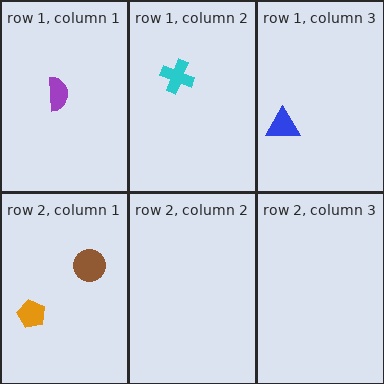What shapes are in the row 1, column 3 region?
The blue triangle.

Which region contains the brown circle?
The row 2, column 1 region.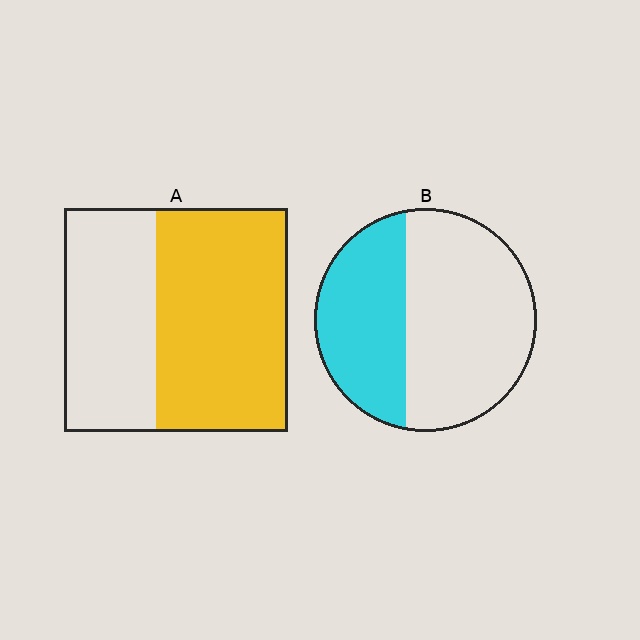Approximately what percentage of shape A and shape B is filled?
A is approximately 60% and B is approximately 40%.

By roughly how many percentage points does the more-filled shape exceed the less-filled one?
By roughly 20 percentage points (A over B).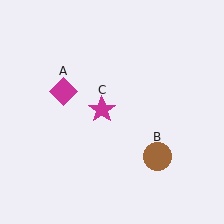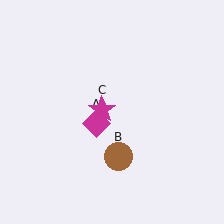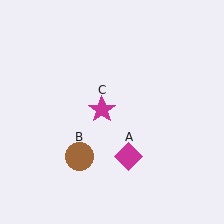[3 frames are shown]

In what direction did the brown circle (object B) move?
The brown circle (object B) moved left.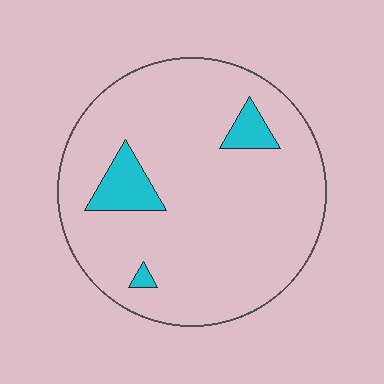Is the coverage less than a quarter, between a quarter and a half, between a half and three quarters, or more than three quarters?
Less than a quarter.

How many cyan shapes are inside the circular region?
3.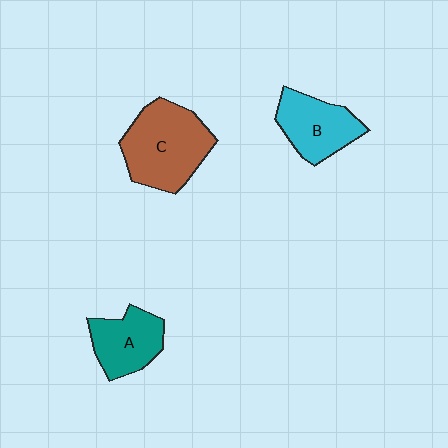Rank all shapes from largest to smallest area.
From largest to smallest: C (brown), B (cyan), A (teal).